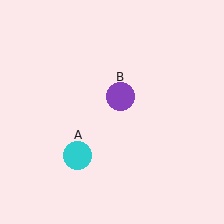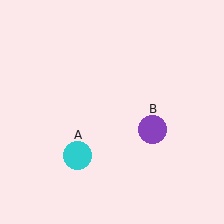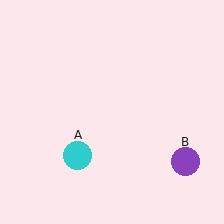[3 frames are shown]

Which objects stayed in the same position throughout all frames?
Cyan circle (object A) remained stationary.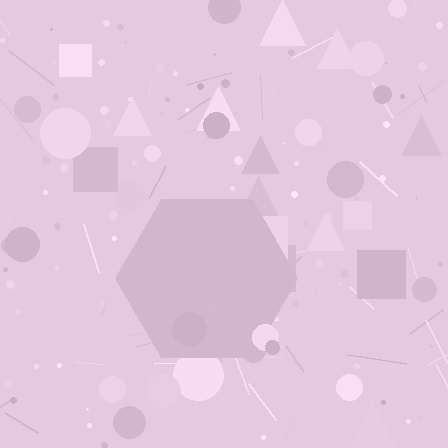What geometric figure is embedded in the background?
A hexagon is embedded in the background.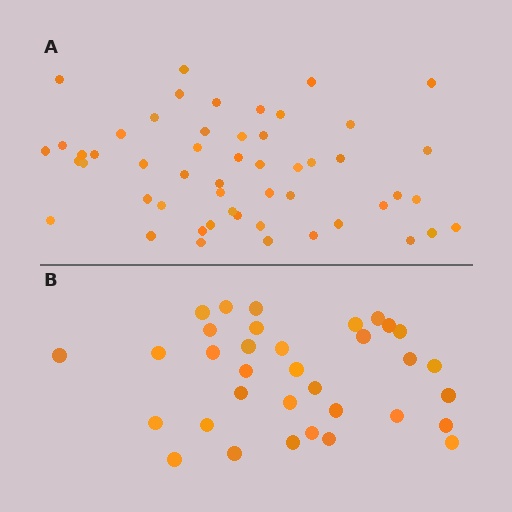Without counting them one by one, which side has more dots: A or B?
Region A (the top region) has more dots.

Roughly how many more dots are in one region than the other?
Region A has approximately 20 more dots than region B.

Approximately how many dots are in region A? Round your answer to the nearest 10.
About 50 dots. (The exact count is 52, which rounds to 50.)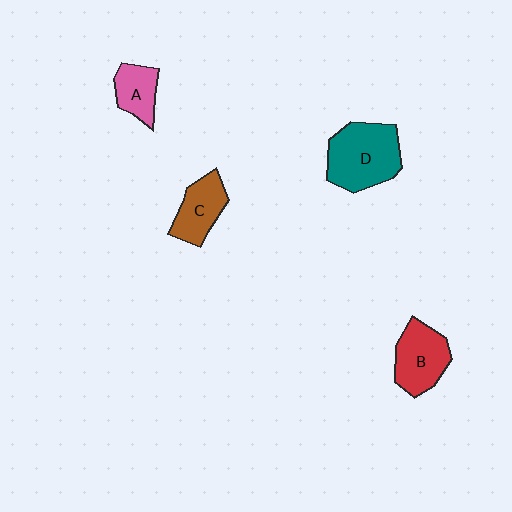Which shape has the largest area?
Shape D (teal).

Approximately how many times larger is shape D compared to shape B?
Approximately 1.4 times.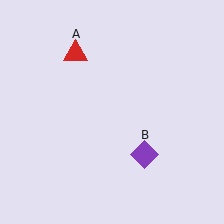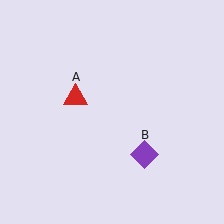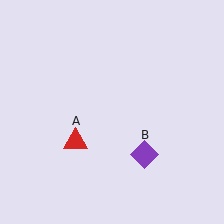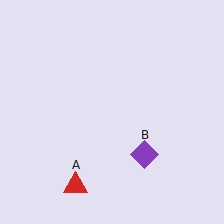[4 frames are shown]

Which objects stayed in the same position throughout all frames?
Purple diamond (object B) remained stationary.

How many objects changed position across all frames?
1 object changed position: red triangle (object A).